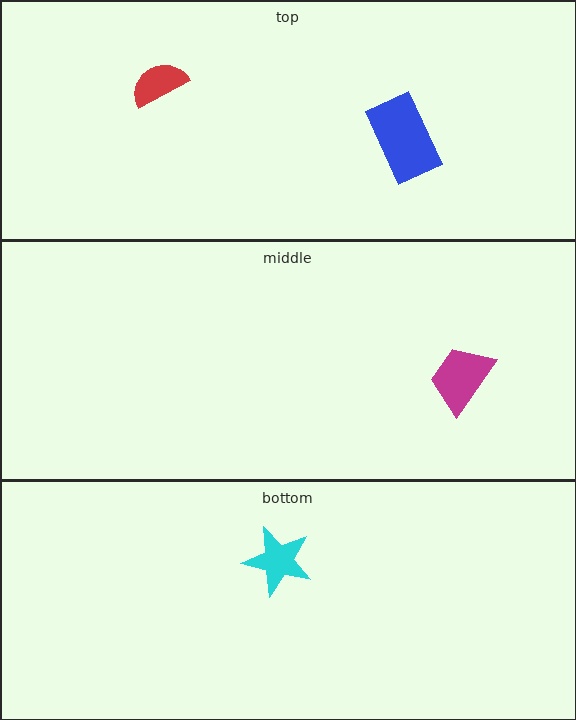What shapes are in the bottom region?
The cyan star.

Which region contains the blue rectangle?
The top region.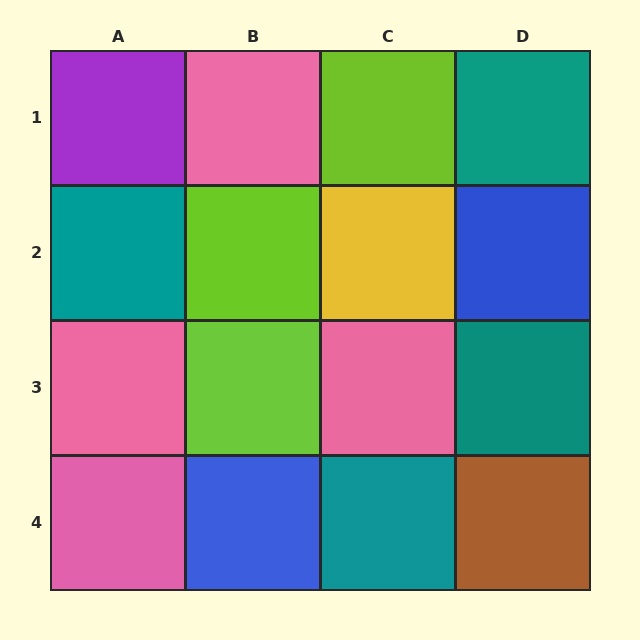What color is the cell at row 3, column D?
Teal.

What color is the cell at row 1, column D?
Teal.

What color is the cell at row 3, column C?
Pink.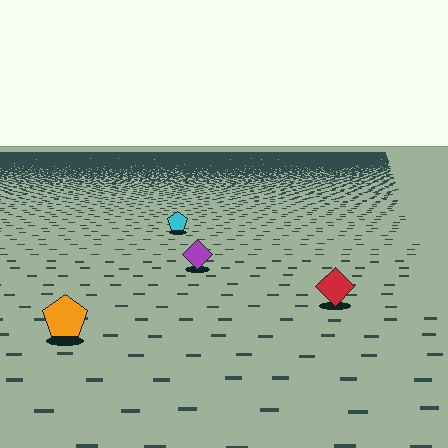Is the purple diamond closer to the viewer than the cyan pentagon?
Yes. The purple diamond is closer — you can tell from the texture gradient: the ground texture is coarser near it.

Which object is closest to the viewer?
The orange pentagon is closest. The texture marks near it are larger and more spread out.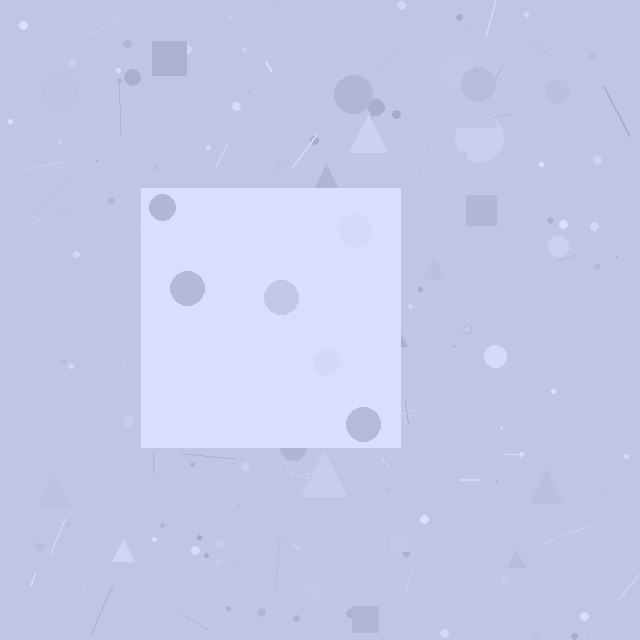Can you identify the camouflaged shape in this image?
The camouflaged shape is a square.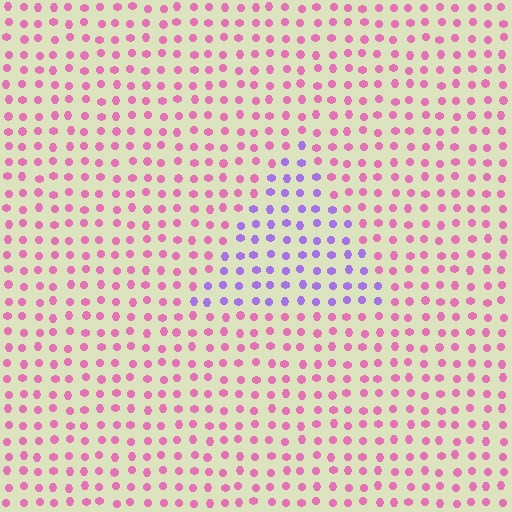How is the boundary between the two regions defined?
The boundary is defined purely by a slight shift in hue (about 57 degrees). Spacing, size, and orientation are identical on both sides.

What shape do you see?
I see a triangle.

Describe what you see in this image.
The image is filled with small pink elements in a uniform arrangement. A triangle-shaped region is visible where the elements are tinted to a slightly different hue, forming a subtle color boundary.